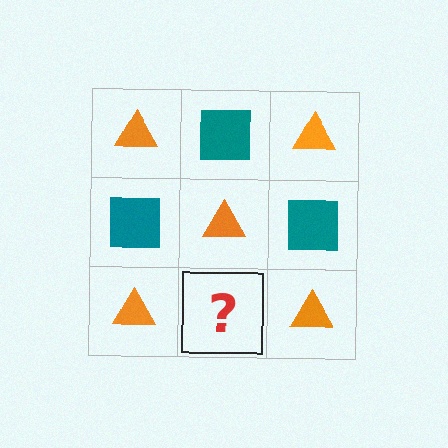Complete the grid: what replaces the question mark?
The question mark should be replaced with a teal square.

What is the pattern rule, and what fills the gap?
The rule is that it alternates orange triangle and teal square in a checkerboard pattern. The gap should be filled with a teal square.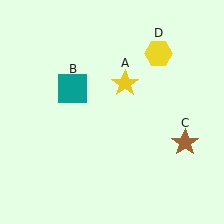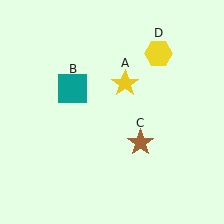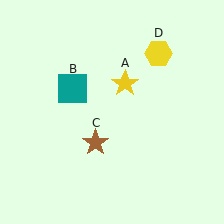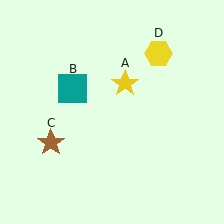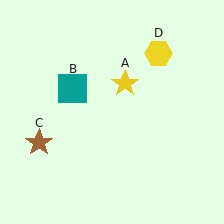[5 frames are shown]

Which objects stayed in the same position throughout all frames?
Yellow star (object A) and teal square (object B) and yellow hexagon (object D) remained stationary.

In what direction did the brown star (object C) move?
The brown star (object C) moved left.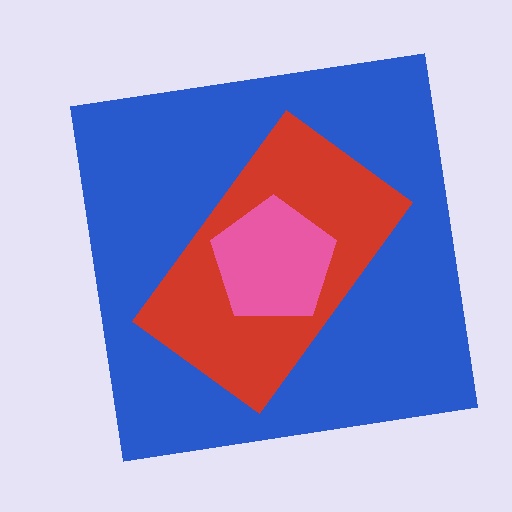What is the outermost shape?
The blue square.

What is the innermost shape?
The pink pentagon.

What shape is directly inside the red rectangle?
The pink pentagon.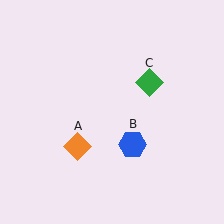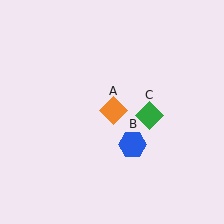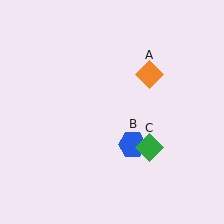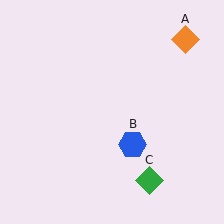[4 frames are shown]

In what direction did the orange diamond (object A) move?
The orange diamond (object A) moved up and to the right.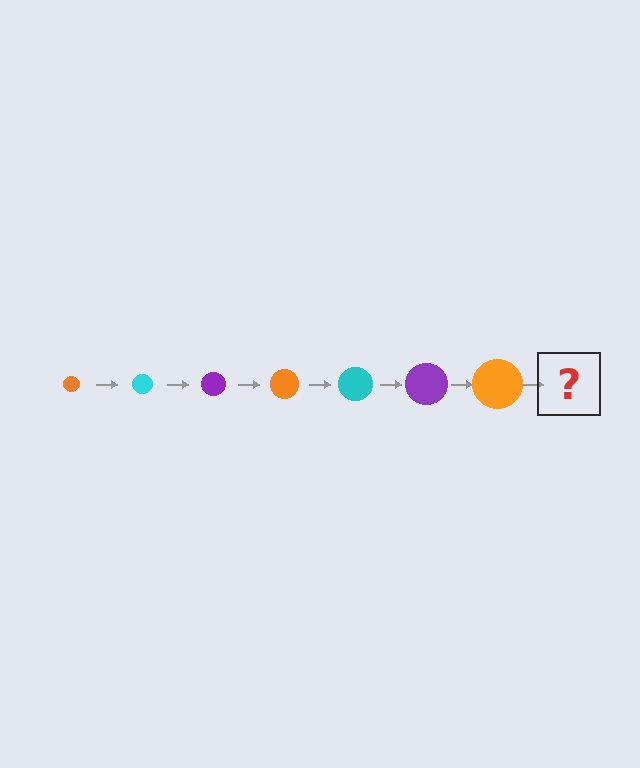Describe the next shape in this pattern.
It should be a cyan circle, larger than the previous one.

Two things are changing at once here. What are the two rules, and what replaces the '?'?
The two rules are that the circle grows larger each step and the color cycles through orange, cyan, and purple. The '?' should be a cyan circle, larger than the previous one.